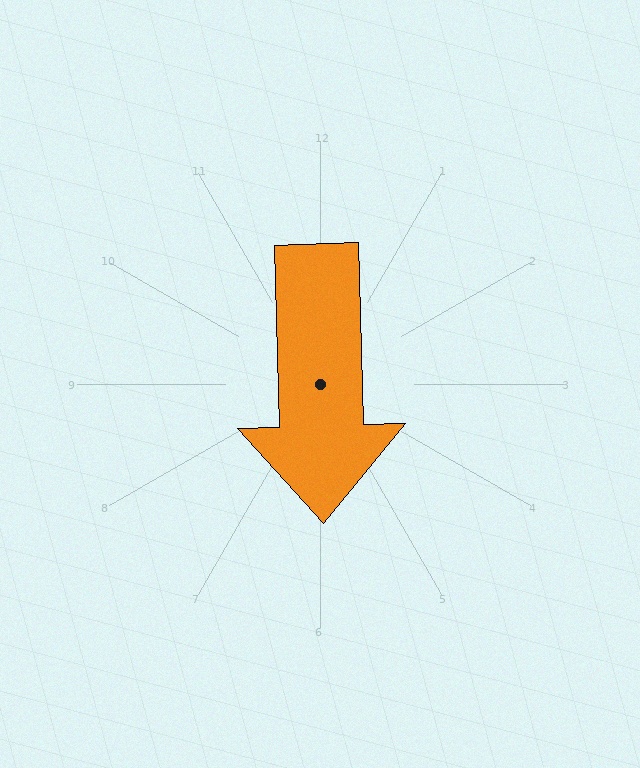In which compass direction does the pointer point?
South.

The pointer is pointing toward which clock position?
Roughly 6 o'clock.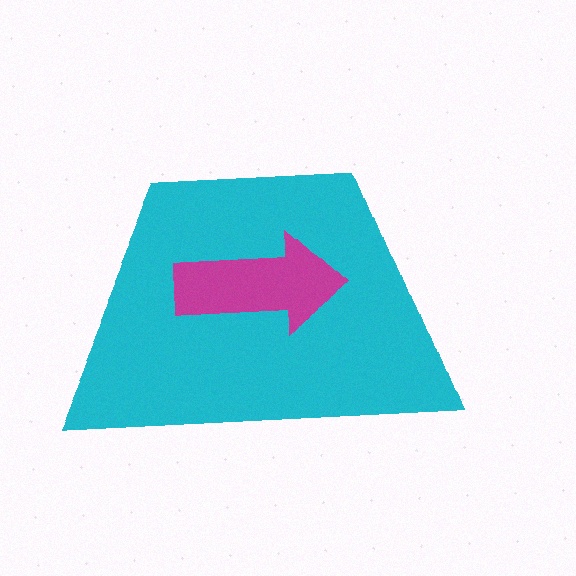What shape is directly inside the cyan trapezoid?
The magenta arrow.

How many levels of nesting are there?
2.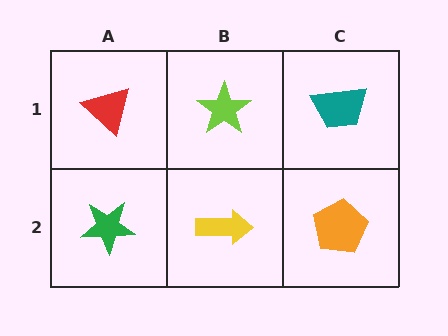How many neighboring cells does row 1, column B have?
3.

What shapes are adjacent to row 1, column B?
A yellow arrow (row 2, column B), a red triangle (row 1, column A), a teal trapezoid (row 1, column C).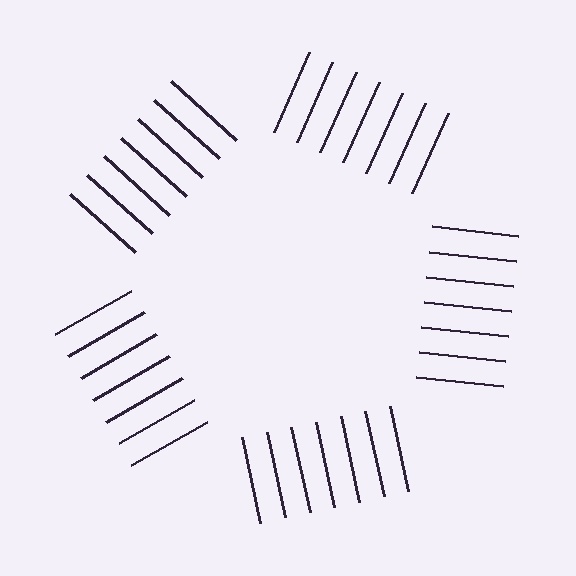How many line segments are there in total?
35 — 7 along each of the 5 edges.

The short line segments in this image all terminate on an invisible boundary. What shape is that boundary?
An illusory pentagon — the line segments terminate on its edges but no continuous stroke is drawn.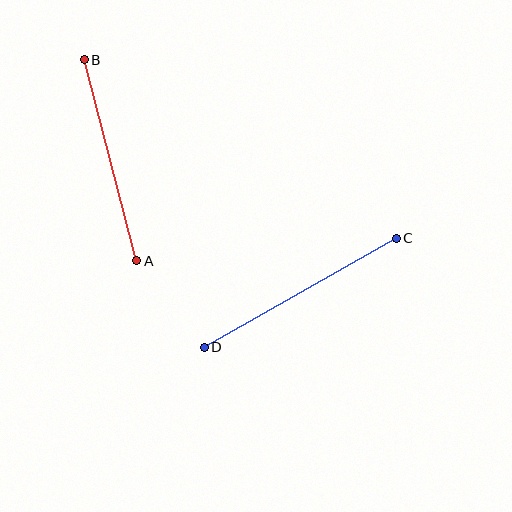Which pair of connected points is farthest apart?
Points C and D are farthest apart.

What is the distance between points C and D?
The distance is approximately 221 pixels.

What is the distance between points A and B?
The distance is approximately 208 pixels.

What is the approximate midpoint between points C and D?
The midpoint is at approximately (300, 293) pixels.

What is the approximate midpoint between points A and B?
The midpoint is at approximately (111, 160) pixels.